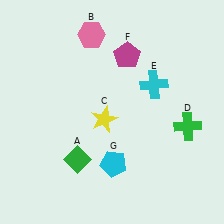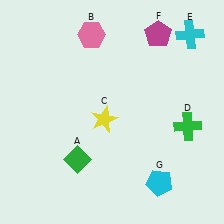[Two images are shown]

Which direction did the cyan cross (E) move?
The cyan cross (E) moved up.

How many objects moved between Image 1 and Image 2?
3 objects moved between the two images.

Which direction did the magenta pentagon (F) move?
The magenta pentagon (F) moved right.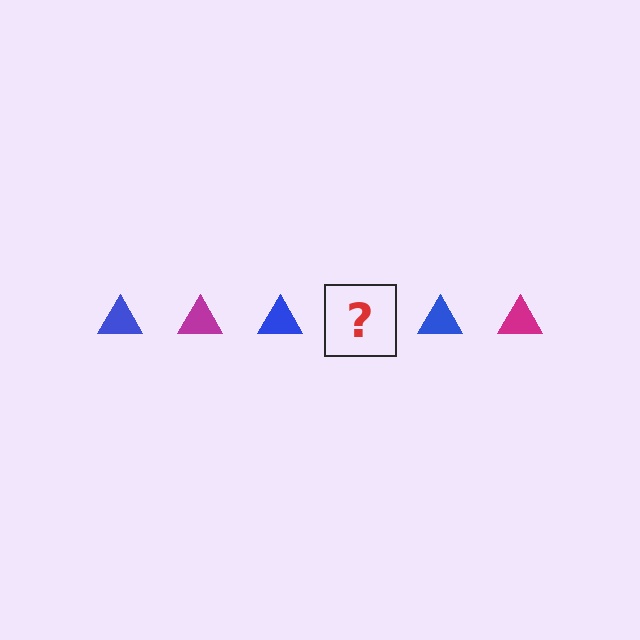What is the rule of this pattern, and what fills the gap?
The rule is that the pattern cycles through blue, magenta triangles. The gap should be filled with a magenta triangle.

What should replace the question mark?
The question mark should be replaced with a magenta triangle.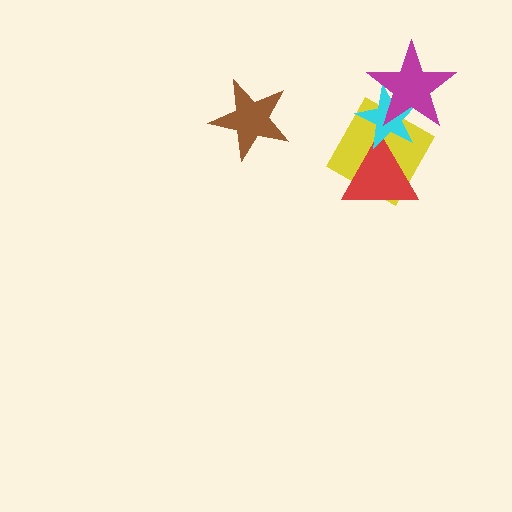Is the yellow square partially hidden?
Yes, it is partially covered by another shape.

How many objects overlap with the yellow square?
3 objects overlap with the yellow square.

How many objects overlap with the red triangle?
2 objects overlap with the red triangle.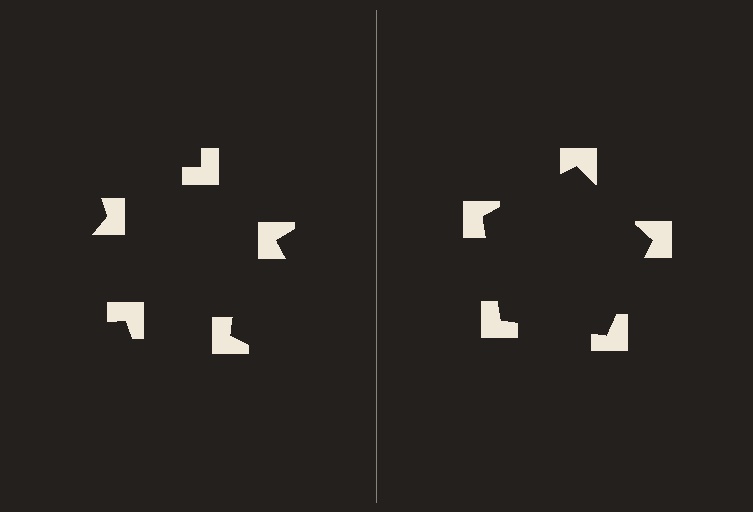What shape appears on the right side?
An illusory pentagon.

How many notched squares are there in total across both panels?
10 — 5 on each side.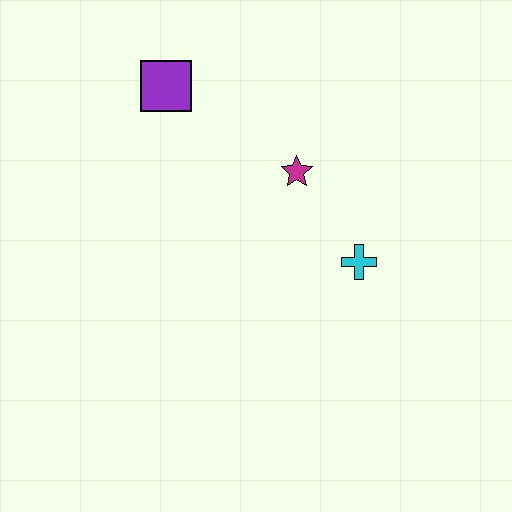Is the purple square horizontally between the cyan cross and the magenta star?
No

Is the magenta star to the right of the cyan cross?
No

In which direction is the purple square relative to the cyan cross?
The purple square is to the left of the cyan cross.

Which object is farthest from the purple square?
The cyan cross is farthest from the purple square.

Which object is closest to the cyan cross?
The magenta star is closest to the cyan cross.